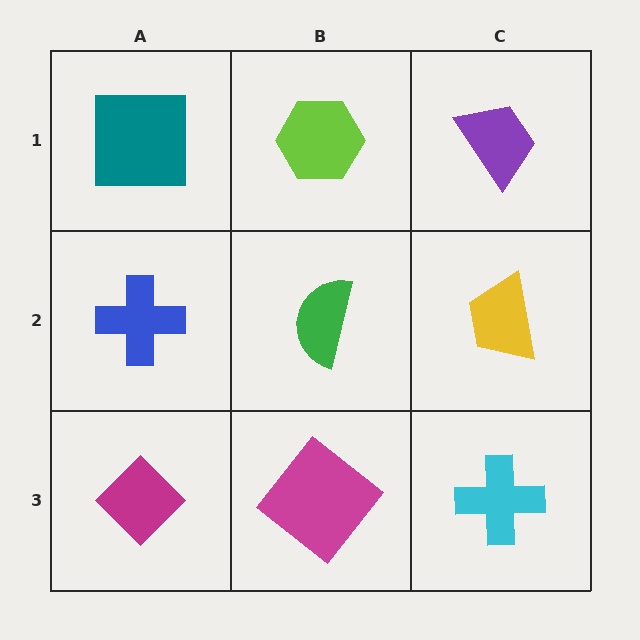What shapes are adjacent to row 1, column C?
A yellow trapezoid (row 2, column C), a lime hexagon (row 1, column B).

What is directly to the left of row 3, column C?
A magenta diamond.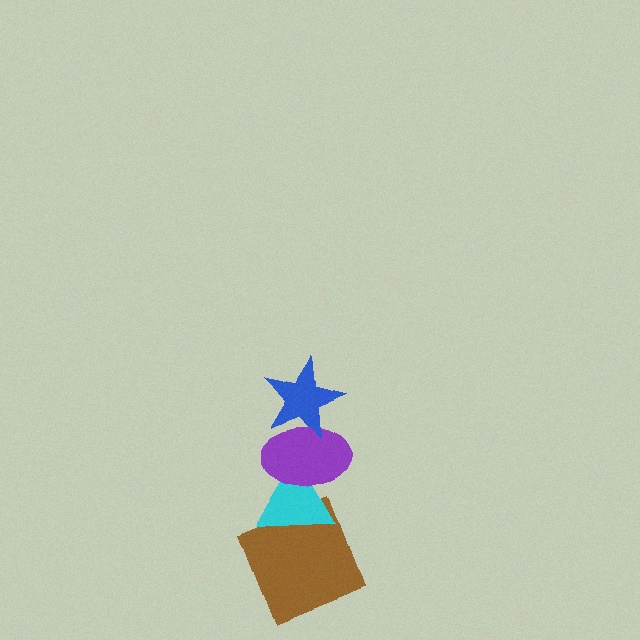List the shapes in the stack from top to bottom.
From top to bottom: the blue star, the purple ellipse, the cyan triangle, the brown square.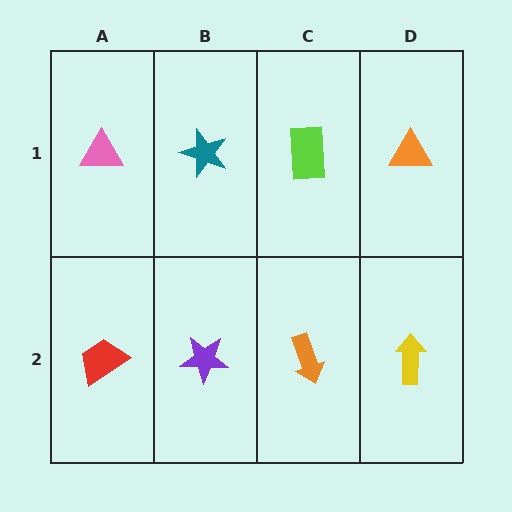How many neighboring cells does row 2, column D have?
2.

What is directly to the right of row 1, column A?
A teal star.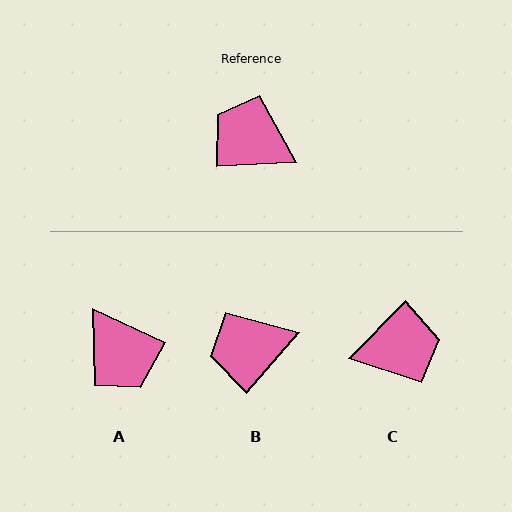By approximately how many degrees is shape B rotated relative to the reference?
Approximately 46 degrees counter-clockwise.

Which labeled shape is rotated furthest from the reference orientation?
A, about 153 degrees away.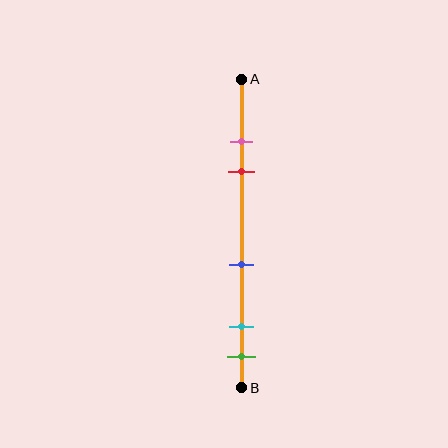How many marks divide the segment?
There are 5 marks dividing the segment.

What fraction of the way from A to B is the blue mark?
The blue mark is approximately 60% (0.6) of the way from A to B.